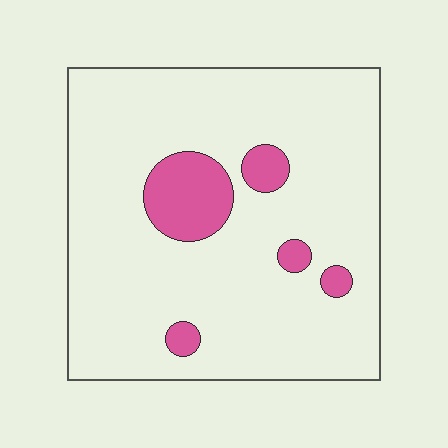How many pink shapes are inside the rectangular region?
5.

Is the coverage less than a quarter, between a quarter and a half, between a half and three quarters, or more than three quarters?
Less than a quarter.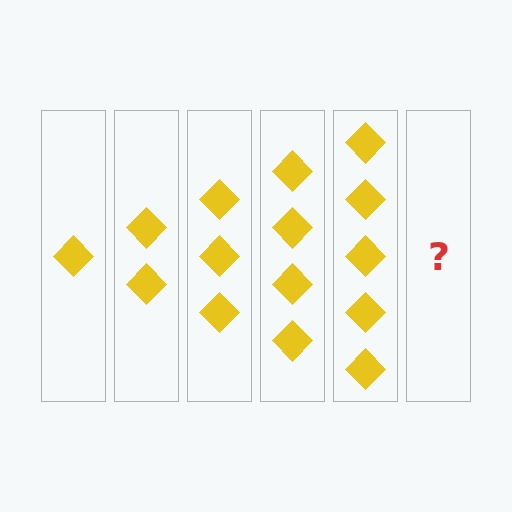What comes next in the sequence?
The next element should be 6 diamonds.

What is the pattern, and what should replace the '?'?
The pattern is that each step adds one more diamond. The '?' should be 6 diamonds.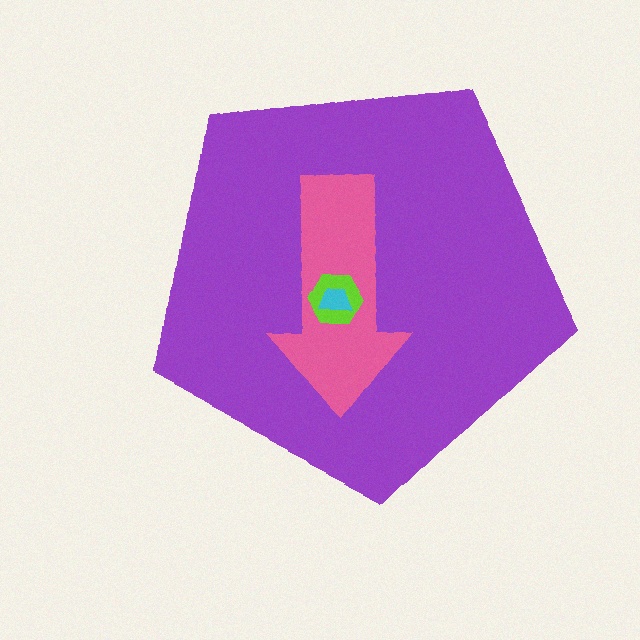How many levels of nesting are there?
4.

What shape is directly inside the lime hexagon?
The cyan trapezoid.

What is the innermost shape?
The cyan trapezoid.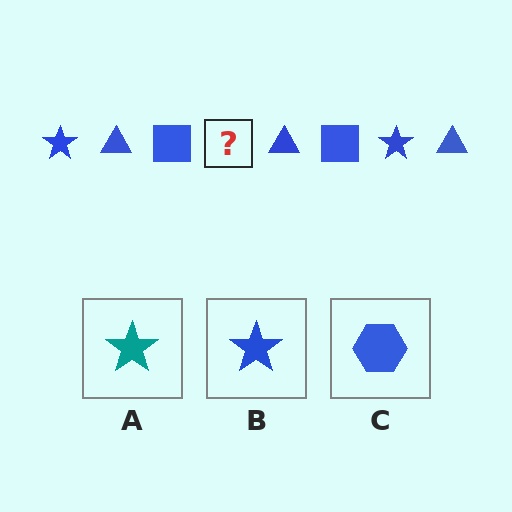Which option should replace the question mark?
Option B.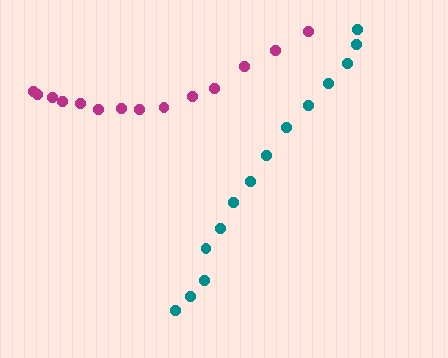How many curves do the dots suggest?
There are 2 distinct paths.